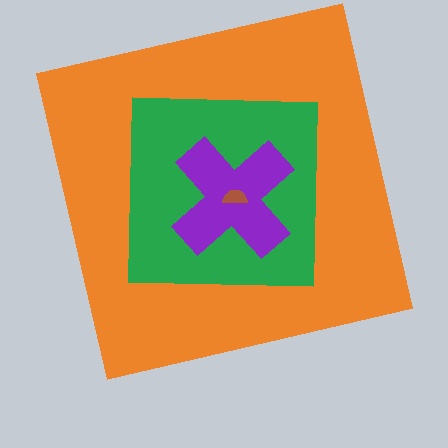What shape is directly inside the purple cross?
The brown semicircle.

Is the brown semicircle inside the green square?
Yes.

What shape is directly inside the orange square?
The green square.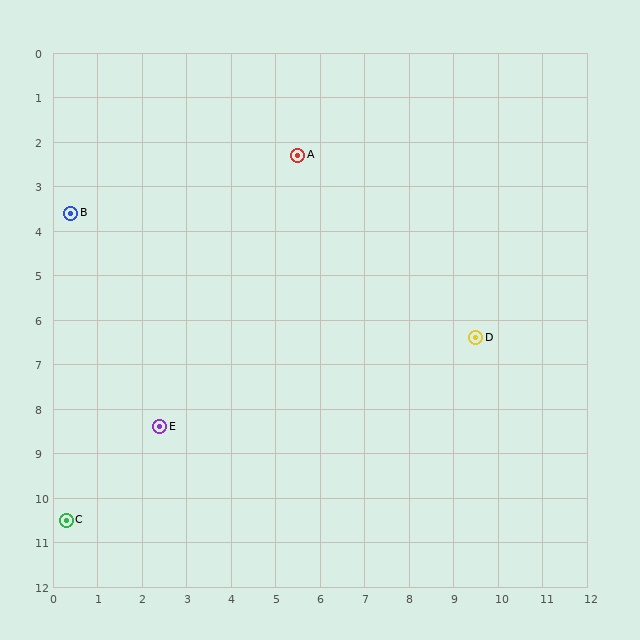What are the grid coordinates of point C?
Point C is at approximately (0.3, 10.5).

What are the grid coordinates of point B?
Point B is at approximately (0.4, 3.6).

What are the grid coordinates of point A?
Point A is at approximately (5.5, 2.3).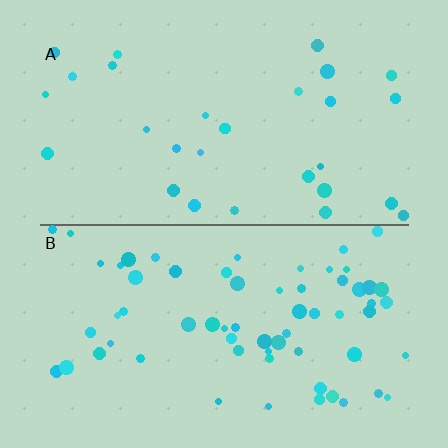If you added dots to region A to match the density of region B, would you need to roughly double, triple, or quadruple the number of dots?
Approximately double.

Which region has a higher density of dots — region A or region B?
B (the bottom).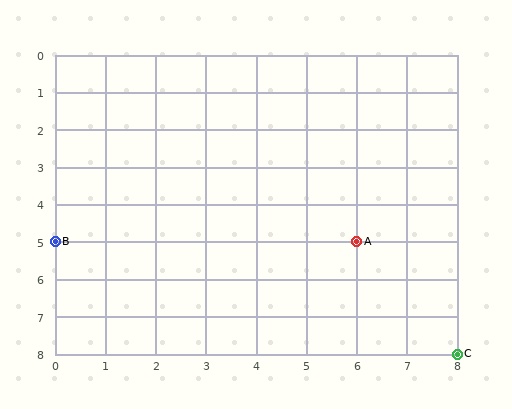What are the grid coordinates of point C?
Point C is at grid coordinates (8, 8).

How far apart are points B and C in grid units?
Points B and C are 8 columns and 3 rows apart (about 8.5 grid units diagonally).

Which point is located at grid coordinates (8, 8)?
Point C is at (8, 8).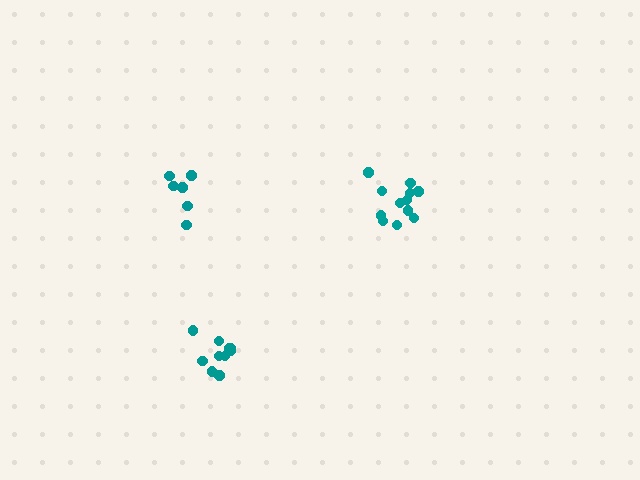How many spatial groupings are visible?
There are 3 spatial groupings.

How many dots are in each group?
Group 1: 6 dots, Group 2: 10 dots, Group 3: 12 dots (28 total).